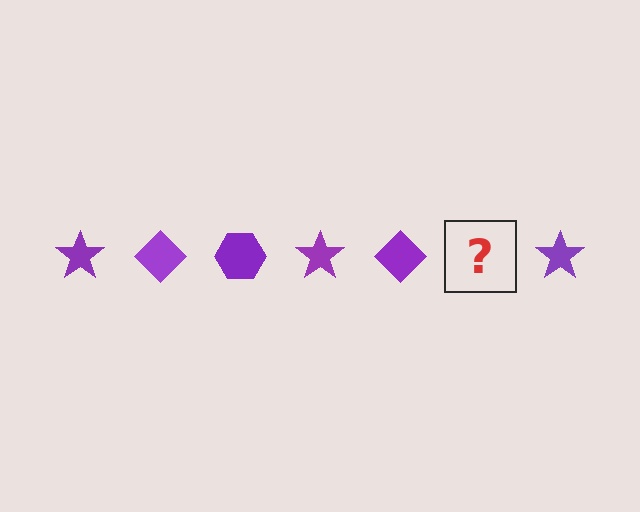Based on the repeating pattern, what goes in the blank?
The blank should be a purple hexagon.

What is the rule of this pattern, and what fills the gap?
The rule is that the pattern cycles through star, diamond, hexagon shapes in purple. The gap should be filled with a purple hexagon.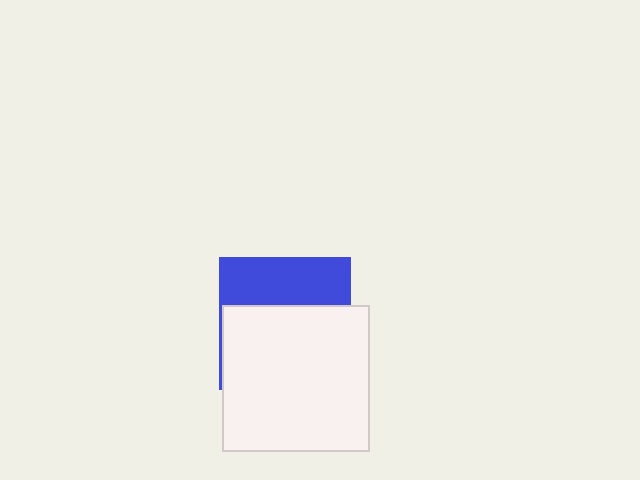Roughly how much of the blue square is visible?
A small part of it is visible (roughly 37%).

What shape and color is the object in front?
The object in front is a white square.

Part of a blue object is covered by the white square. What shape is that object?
It is a square.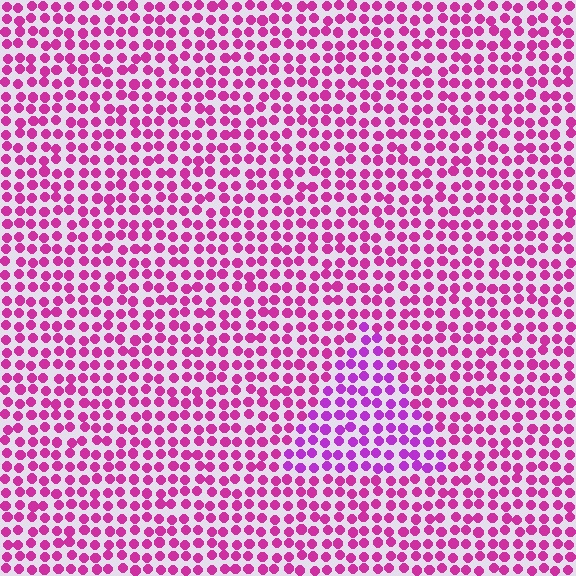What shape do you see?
I see a triangle.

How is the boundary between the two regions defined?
The boundary is defined purely by a slight shift in hue (about 26 degrees). Spacing, size, and orientation are identical on both sides.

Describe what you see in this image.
The image is filled with small magenta elements in a uniform arrangement. A triangle-shaped region is visible where the elements are tinted to a slightly different hue, forming a subtle color boundary.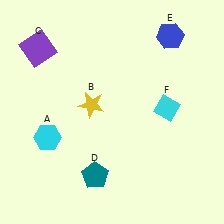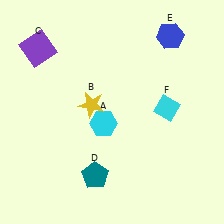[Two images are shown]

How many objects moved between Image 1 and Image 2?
1 object moved between the two images.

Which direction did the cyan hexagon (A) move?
The cyan hexagon (A) moved right.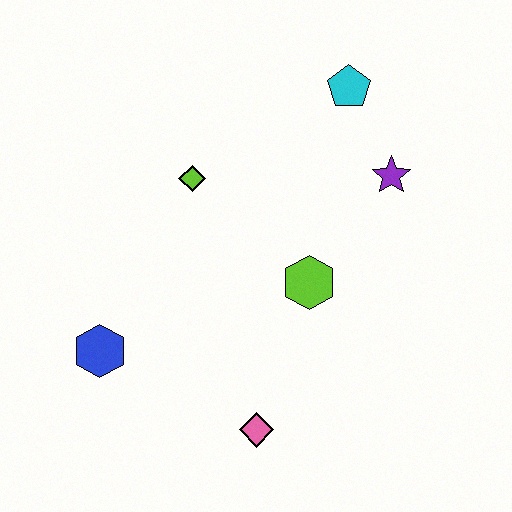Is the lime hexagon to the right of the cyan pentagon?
No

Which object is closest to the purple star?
The cyan pentagon is closest to the purple star.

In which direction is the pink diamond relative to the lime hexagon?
The pink diamond is below the lime hexagon.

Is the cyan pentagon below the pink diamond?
No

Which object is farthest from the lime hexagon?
The blue hexagon is farthest from the lime hexagon.